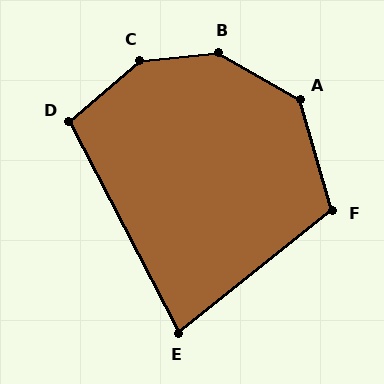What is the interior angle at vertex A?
Approximately 137 degrees (obtuse).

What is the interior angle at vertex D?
Approximately 104 degrees (obtuse).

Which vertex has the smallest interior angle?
E, at approximately 79 degrees.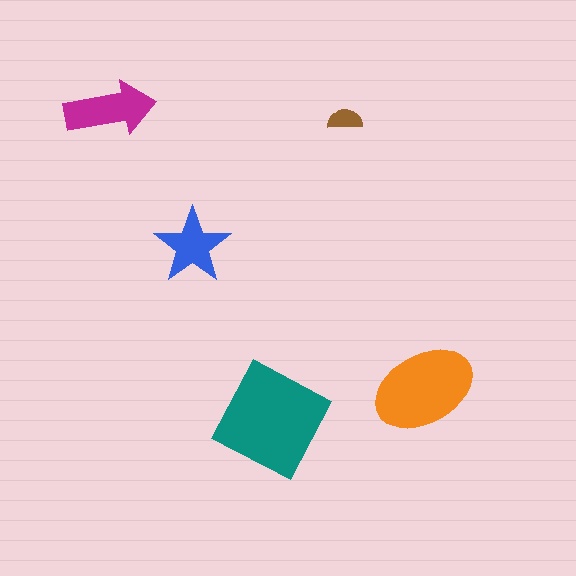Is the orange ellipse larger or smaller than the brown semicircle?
Larger.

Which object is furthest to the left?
The magenta arrow is leftmost.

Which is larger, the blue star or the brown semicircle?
The blue star.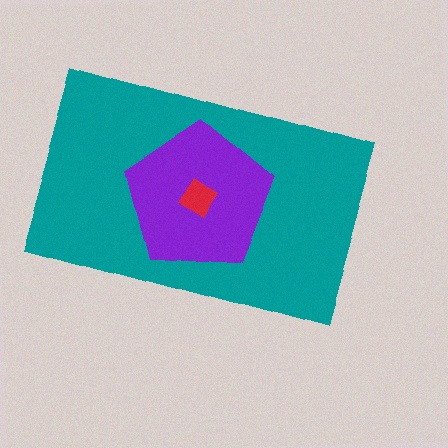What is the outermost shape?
The teal rectangle.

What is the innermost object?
The red diamond.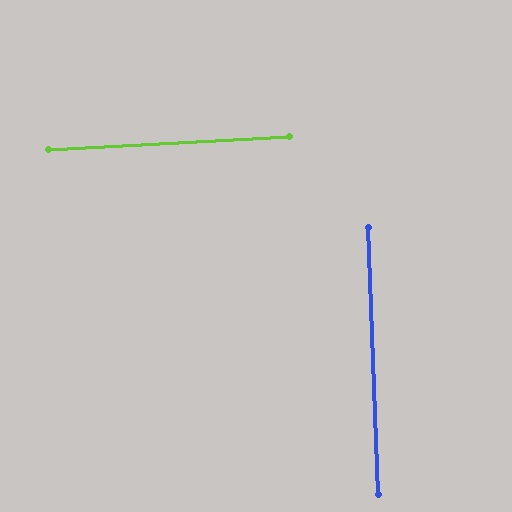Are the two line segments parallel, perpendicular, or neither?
Perpendicular — they meet at approximately 89°.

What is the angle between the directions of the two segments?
Approximately 89 degrees.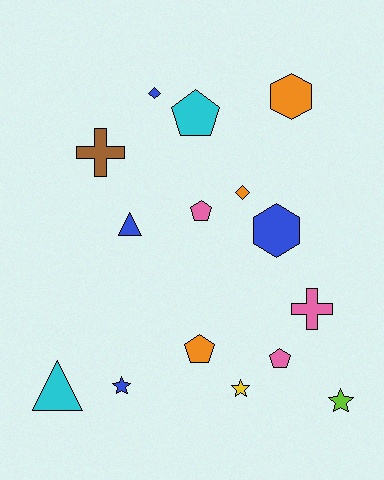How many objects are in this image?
There are 15 objects.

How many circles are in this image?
There are no circles.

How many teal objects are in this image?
There are no teal objects.